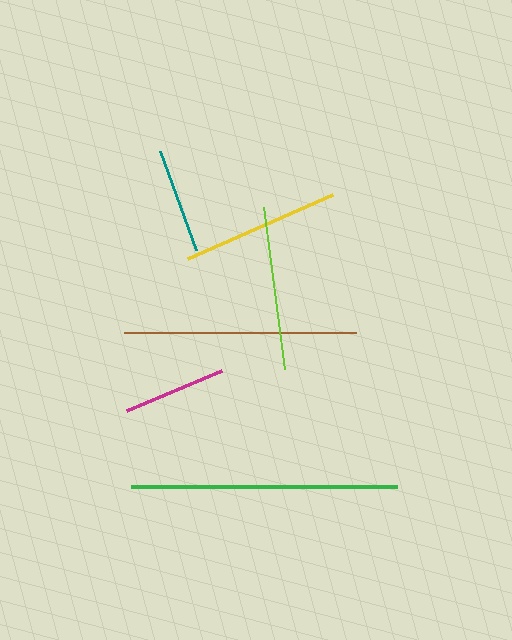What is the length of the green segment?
The green segment is approximately 267 pixels long.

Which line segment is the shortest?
The magenta line is the shortest at approximately 103 pixels.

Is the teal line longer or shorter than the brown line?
The brown line is longer than the teal line.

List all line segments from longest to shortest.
From longest to shortest: green, brown, lime, yellow, teal, magenta.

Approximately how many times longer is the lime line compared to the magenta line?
The lime line is approximately 1.6 times the length of the magenta line.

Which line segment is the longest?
The green line is the longest at approximately 267 pixels.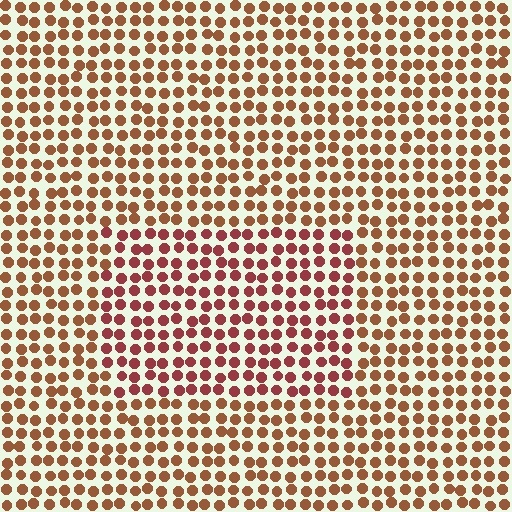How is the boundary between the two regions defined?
The boundary is defined purely by a slight shift in hue (about 27 degrees). Spacing, size, and orientation are identical on both sides.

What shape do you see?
I see a rectangle.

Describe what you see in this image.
The image is filled with small brown elements in a uniform arrangement. A rectangle-shaped region is visible where the elements are tinted to a slightly different hue, forming a subtle color boundary.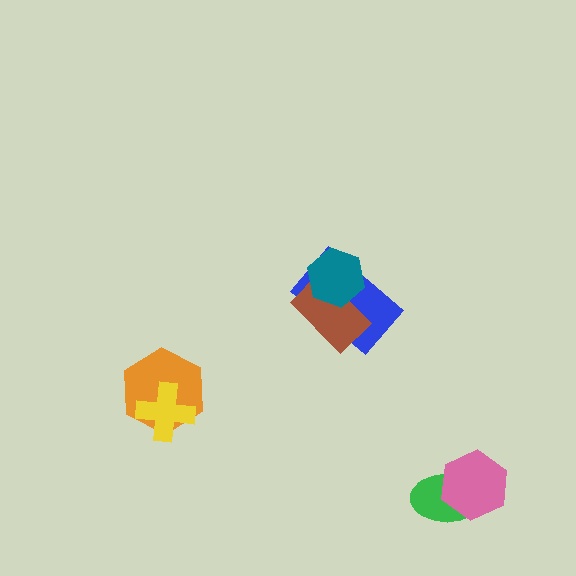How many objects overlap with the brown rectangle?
2 objects overlap with the brown rectangle.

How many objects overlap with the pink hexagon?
1 object overlaps with the pink hexagon.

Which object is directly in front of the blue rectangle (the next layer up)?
The brown rectangle is directly in front of the blue rectangle.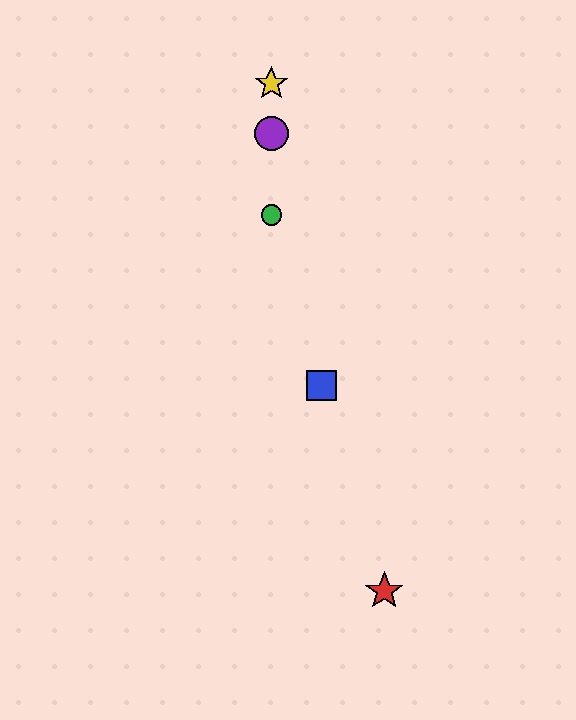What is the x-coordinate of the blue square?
The blue square is at x≈322.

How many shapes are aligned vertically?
3 shapes (the green circle, the yellow star, the purple circle) are aligned vertically.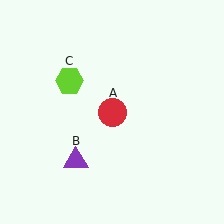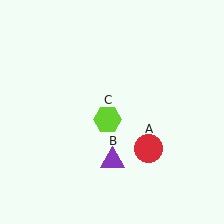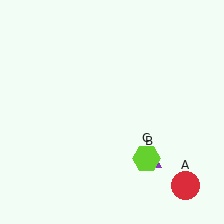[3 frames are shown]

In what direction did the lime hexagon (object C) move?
The lime hexagon (object C) moved down and to the right.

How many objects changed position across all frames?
3 objects changed position: red circle (object A), purple triangle (object B), lime hexagon (object C).